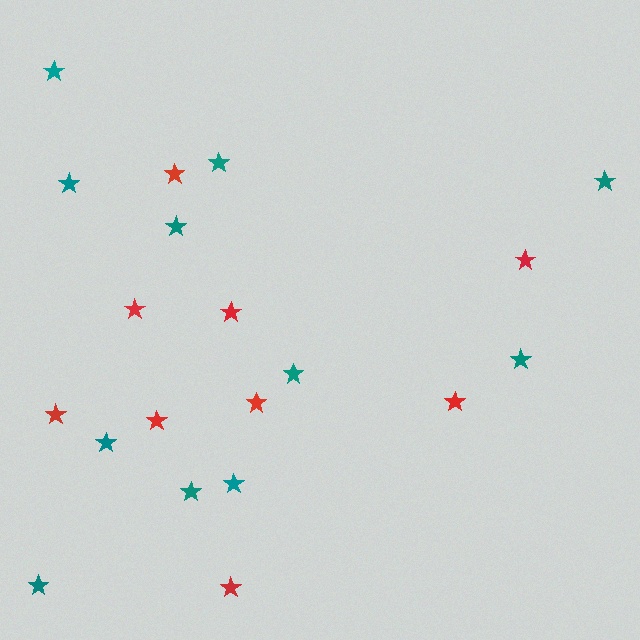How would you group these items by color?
There are 2 groups: one group of teal stars (11) and one group of red stars (9).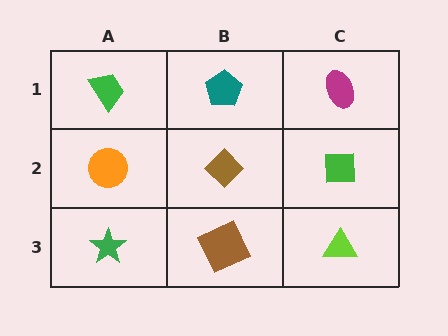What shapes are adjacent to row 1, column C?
A green square (row 2, column C), a teal pentagon (row 1, column B).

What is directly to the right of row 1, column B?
A magenta ellipse.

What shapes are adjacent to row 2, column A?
A green trapezoid (row 1, column A), a green star (row 3, column A), a brown diamond (row 2, column B).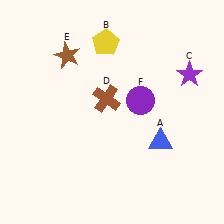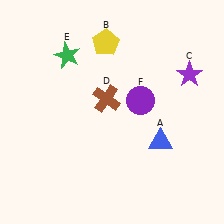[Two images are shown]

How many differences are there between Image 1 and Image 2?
There is 1 difference between the two images.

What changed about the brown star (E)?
In Image 1, E is brown. In Image 2, it changed to green.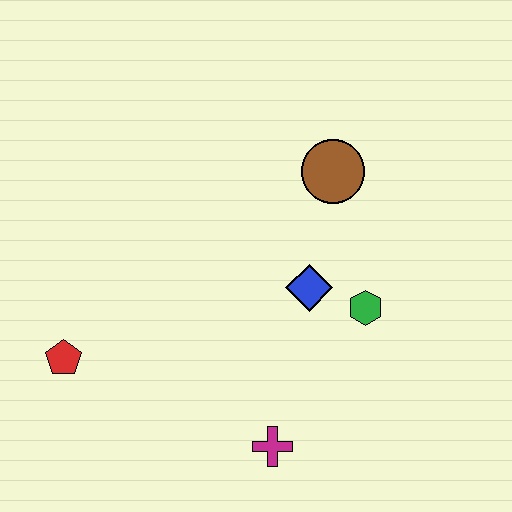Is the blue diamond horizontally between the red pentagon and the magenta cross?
No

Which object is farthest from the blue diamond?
The red pentagon is farthest from the blue diamond.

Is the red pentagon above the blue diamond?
No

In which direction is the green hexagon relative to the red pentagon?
The green hexagon is to the right of the red pentagon.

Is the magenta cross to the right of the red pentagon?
Yes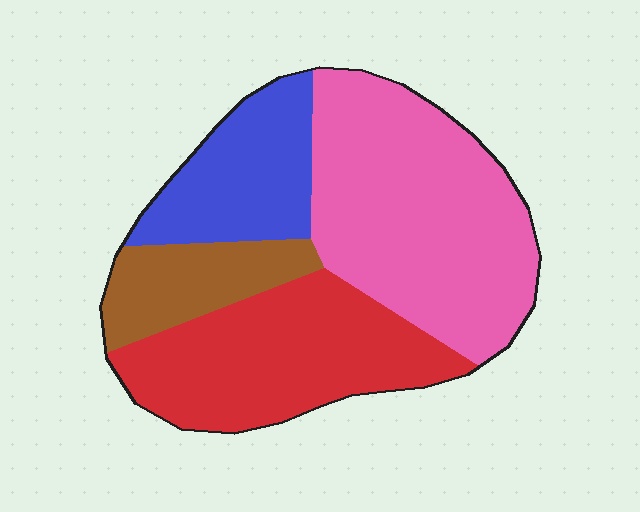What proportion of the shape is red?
Red takes up about one third (1/3) of the shape.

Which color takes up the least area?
Brown, at roughly 15%.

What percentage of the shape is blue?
Blue covers 17% of the shape.